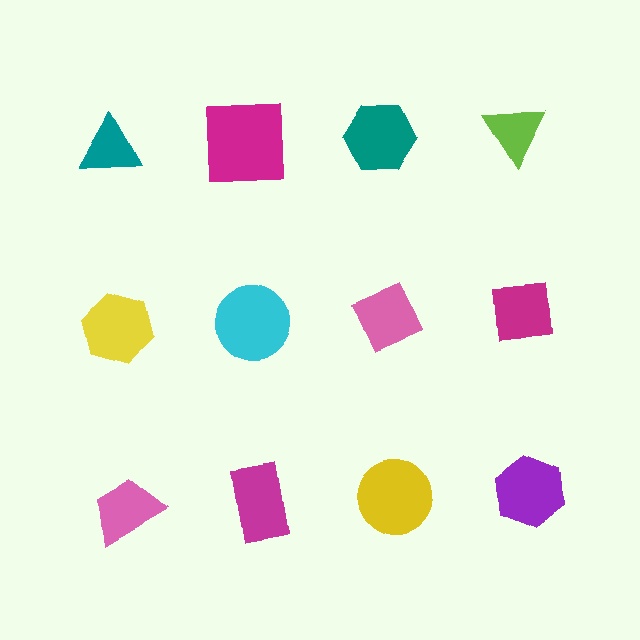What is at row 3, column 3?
A yellow circle.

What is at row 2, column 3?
A pink diamond.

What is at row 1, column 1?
A teal triangle.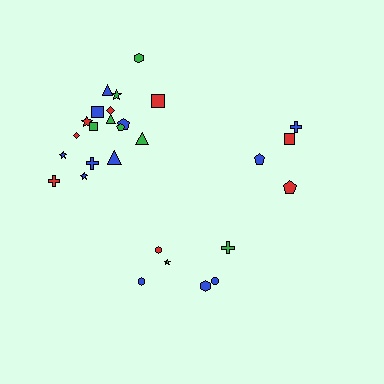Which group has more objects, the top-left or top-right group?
The top-left group.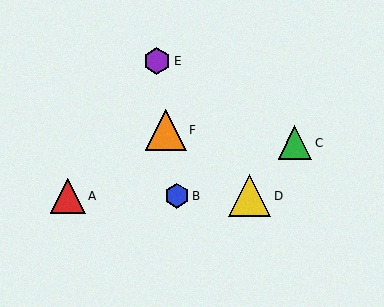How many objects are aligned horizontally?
3 objects (A, B, D) are aligned horizontally.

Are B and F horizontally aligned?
No, B is at y≈196 and F is at y≈130.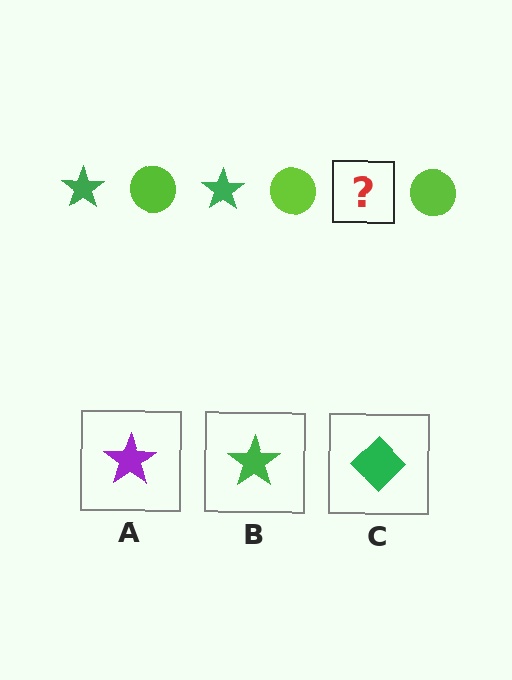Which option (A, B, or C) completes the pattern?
B.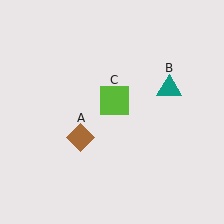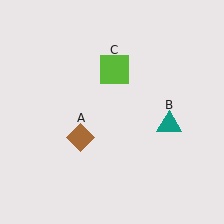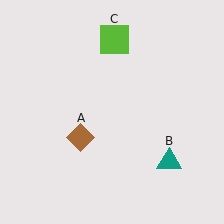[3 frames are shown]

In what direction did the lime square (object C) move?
The lime square (object C) moved up.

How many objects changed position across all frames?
2 objects changed position: teal triangle (object B), lime square (object C).